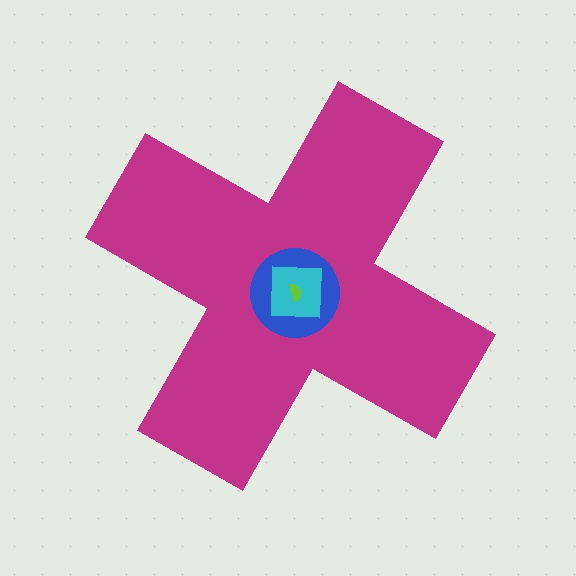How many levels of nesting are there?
4.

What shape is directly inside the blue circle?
The cyan square.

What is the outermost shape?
The magenta cross.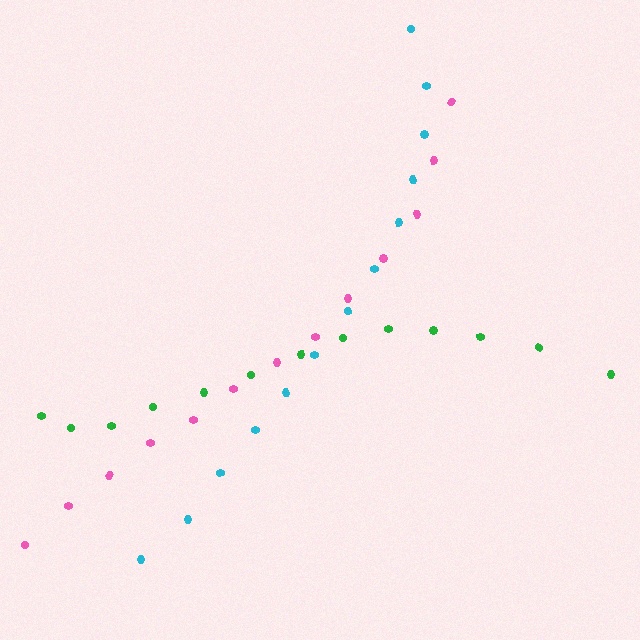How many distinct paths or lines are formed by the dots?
There are 3 distinct paths.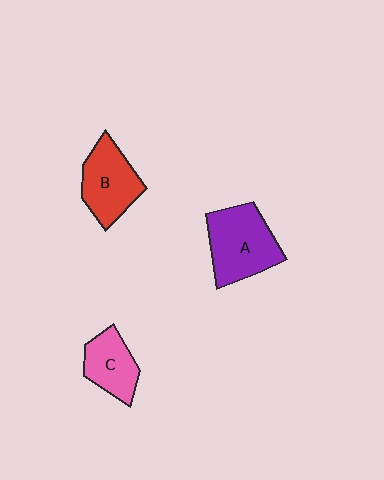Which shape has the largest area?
Shape A (purple).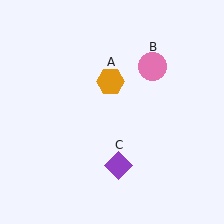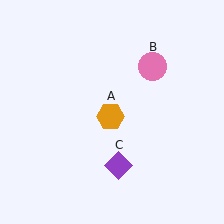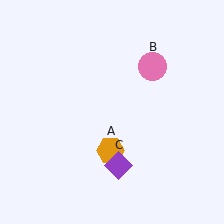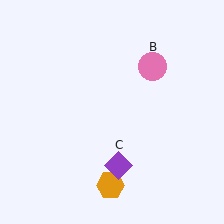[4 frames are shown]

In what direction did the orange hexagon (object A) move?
The orange hexagon (object A) moved down.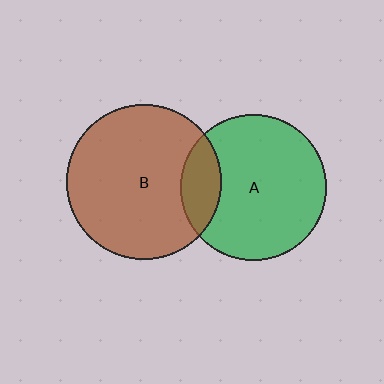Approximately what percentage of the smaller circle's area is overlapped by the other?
Approximately 15%.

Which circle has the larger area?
Circle B (brown).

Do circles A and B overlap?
Yes.